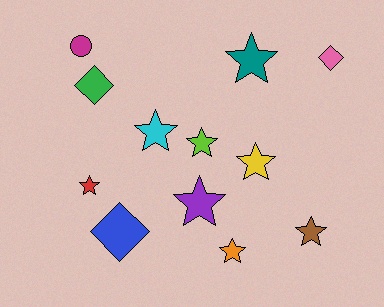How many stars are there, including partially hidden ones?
There are 8 stars.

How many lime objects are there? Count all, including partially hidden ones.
There is 1 lime object.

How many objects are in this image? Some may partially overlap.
There are 12 objects.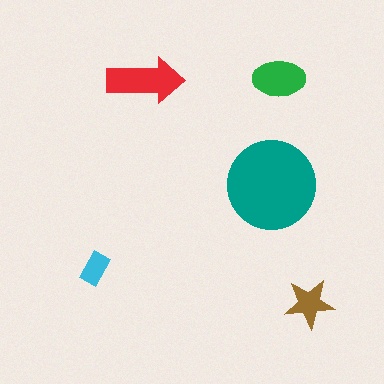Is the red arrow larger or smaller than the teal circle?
Smaller.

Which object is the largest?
The teal circle.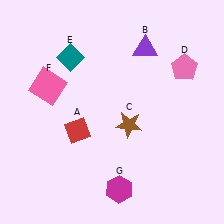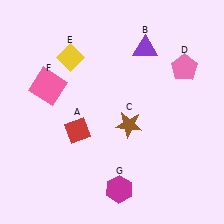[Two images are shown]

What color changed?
The diamond (E) changed from teal in Image 1 to yellow in Image 2.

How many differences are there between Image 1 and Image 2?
There is 1 difference between the two images.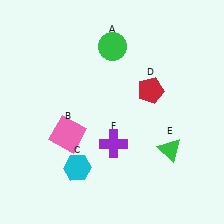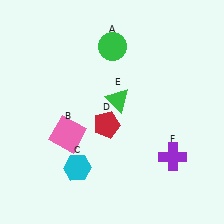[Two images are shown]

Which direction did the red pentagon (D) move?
The red pentagon (D) moved left.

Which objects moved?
The objects that moved are: the red pentagon (D), the green triangle (E), the purple cross (F).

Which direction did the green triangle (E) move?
The green triangle (E) moved left.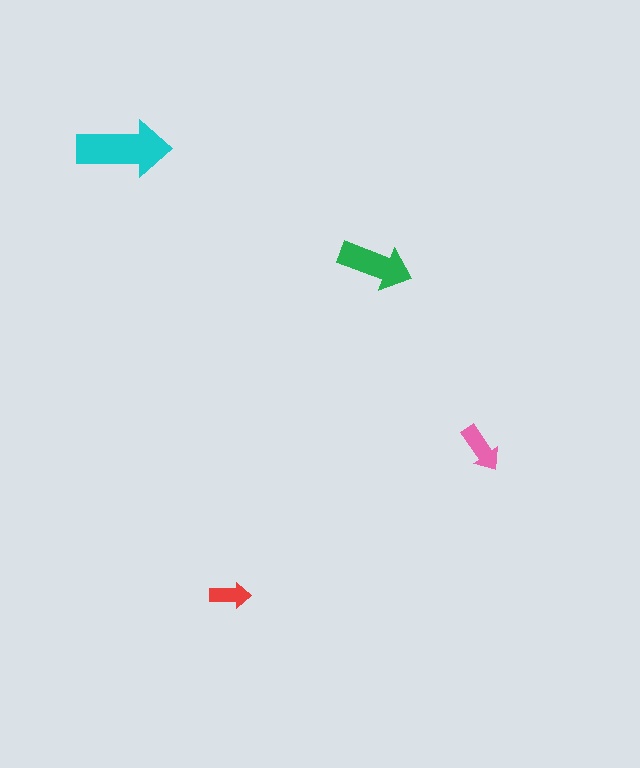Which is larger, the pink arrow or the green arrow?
The green one.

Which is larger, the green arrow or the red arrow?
The green one.